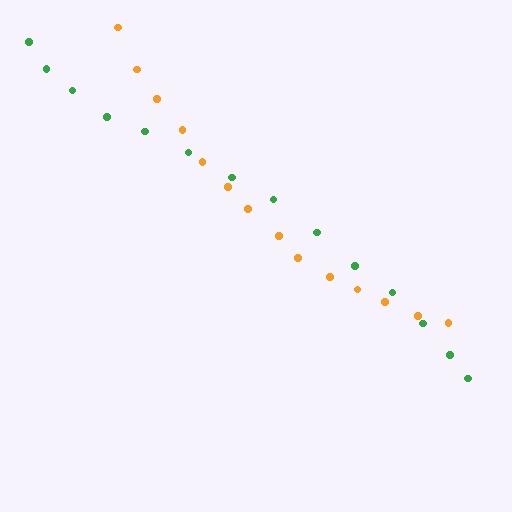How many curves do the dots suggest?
There are 2 distinct paths.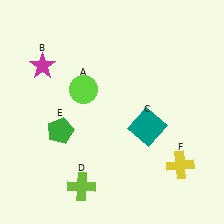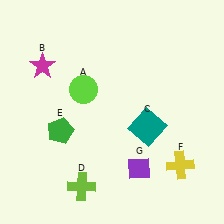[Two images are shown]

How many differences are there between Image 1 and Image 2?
There is 1 difference between the two images.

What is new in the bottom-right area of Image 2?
A purple diamond (G) was added in the bottom-right area of Image 2.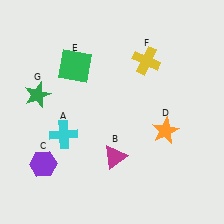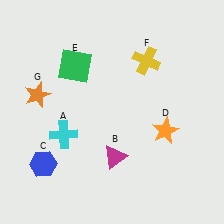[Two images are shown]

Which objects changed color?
C changed from purple to blue. G changed from green to orange.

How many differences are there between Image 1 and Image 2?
There are 2 differences between the two images.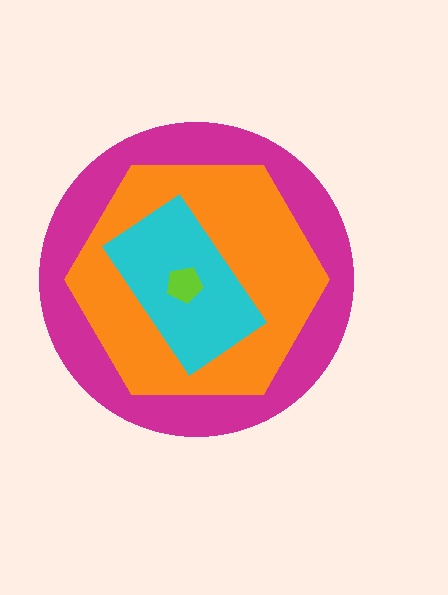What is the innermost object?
The lime pentagon.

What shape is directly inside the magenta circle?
The orange hexagon.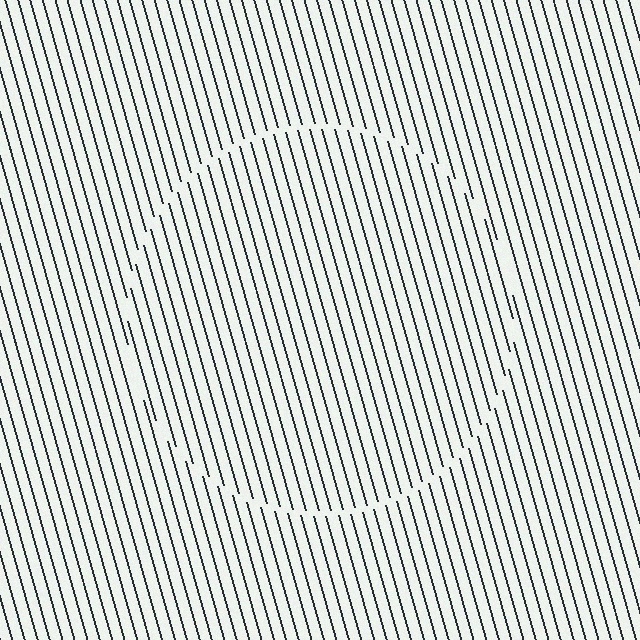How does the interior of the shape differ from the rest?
The interior of the shape contains the same grating, shifted by half a period — the contour is defined by the phase discontinuity where line-ends from the inner and outer gratings abut.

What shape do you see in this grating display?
An illusory circle. The interior of the shape contains the same grating, shifted by half a period — the contour is defined by the phase discontinuity where line-ends from the inner and outer gratings abut.